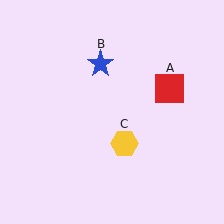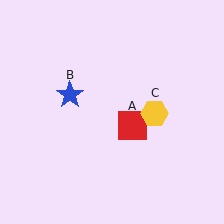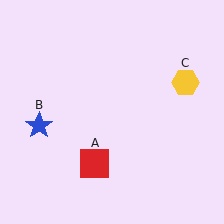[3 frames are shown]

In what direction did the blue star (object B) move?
The blue star (object B) moved down and to the left.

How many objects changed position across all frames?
3 objects changed position: red square (object A), blue star (object B), yellow hexagon (object C).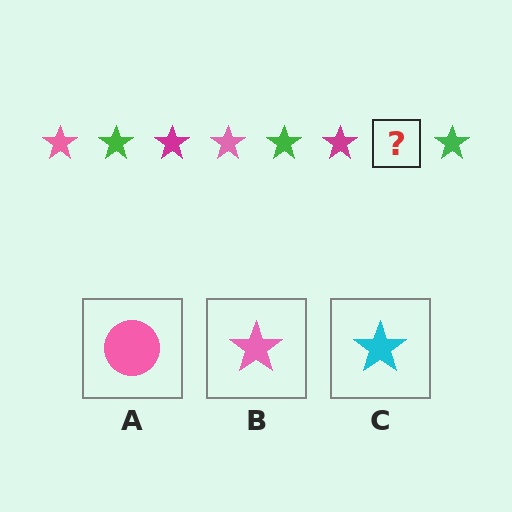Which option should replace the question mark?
Option B.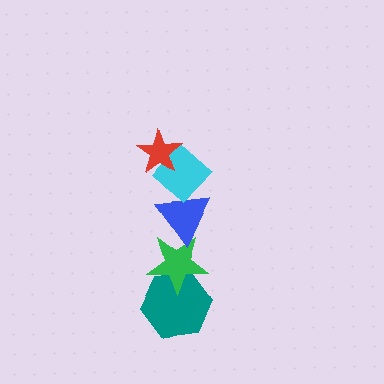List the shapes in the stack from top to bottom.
From top to bottom: the red star, the cyan diamond, the blue triangle, the green star, the teal hexagon.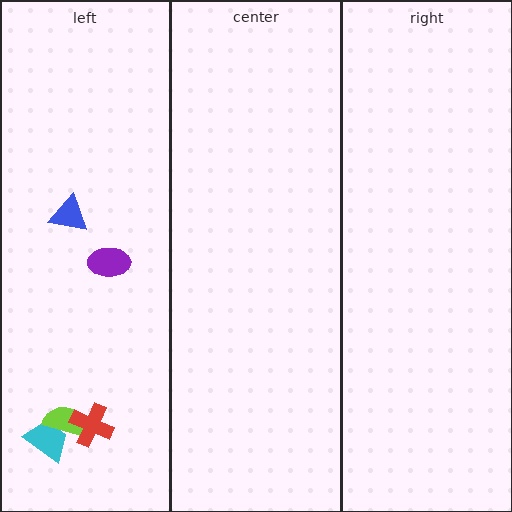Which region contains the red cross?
The left region.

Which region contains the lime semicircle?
The left region.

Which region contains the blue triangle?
The left region.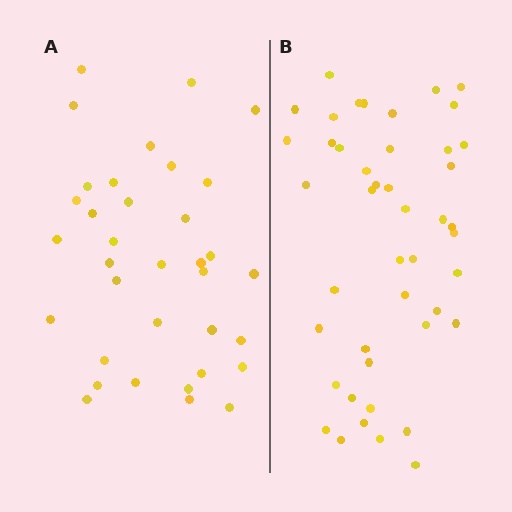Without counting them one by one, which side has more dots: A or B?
Region B (the right region) has more dots.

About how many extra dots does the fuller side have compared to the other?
Region B has roughly 10 or so more dots than region A.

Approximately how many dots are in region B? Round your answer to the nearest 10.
About 40 dots. (The exact count is 45, which rounds to 40.)